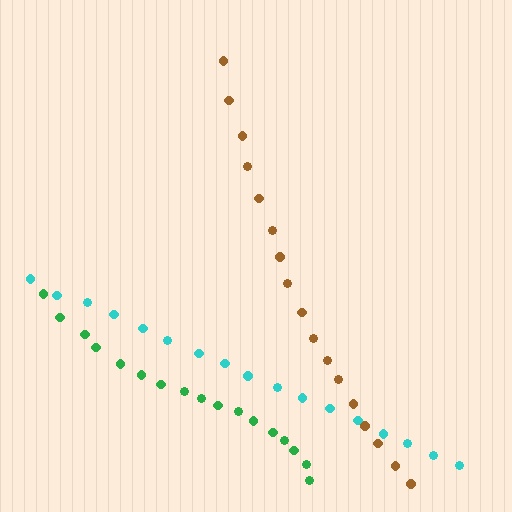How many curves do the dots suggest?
There are 3 distinct paths.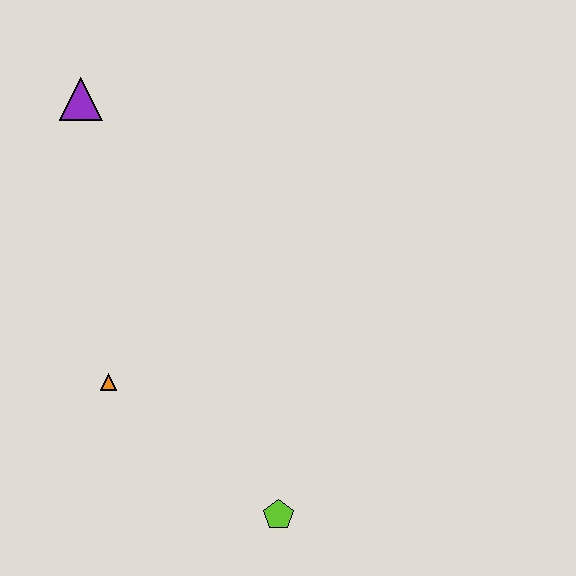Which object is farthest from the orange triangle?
The purple triangle is farthest from the orange triangle.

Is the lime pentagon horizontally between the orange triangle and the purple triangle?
No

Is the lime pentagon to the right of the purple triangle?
Yes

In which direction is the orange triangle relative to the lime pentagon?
The orange triangle is to the left of the lime pentagon.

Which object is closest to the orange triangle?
The lime pentagon is closest to the orange triangle.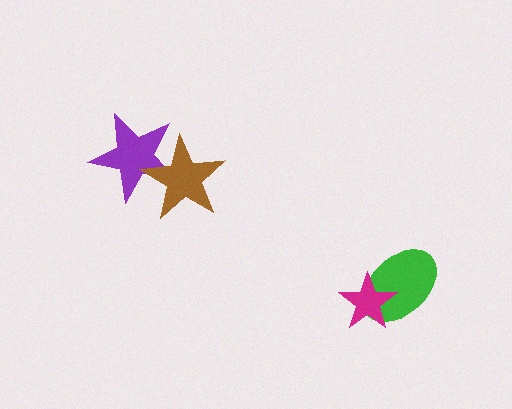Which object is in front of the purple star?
The brown star is in front of the purple star.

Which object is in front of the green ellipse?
The magenta star is in front of the green ellipse.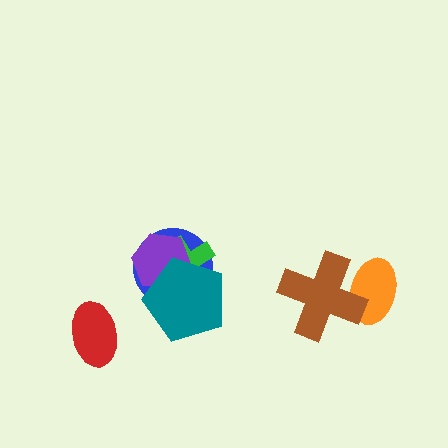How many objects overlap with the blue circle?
3 objects overlap with the blue circle.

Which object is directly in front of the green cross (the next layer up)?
The purple hexagon is directly in front of the green cross.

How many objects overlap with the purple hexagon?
3 objects overlap with the purple hexagon.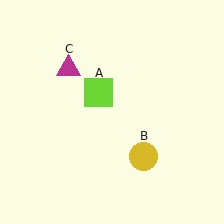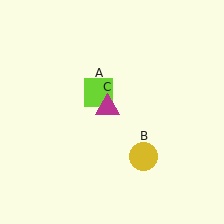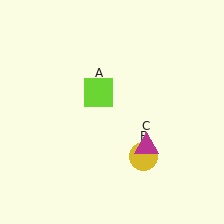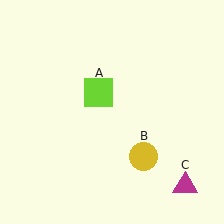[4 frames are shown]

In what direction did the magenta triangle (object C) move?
The magenta triangle (object C) moved down and to the right.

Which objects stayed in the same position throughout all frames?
Lime square (object A) and yellow circle (object B) remained stationary.